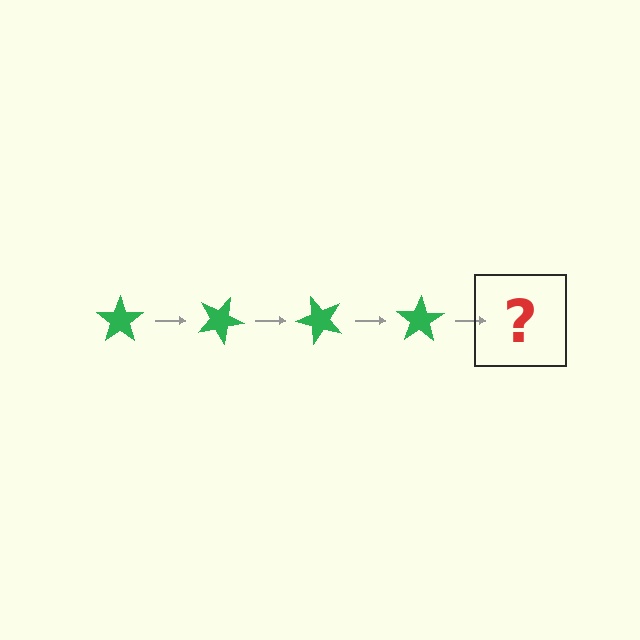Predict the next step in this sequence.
The next step is a green star rotated 100 degrees.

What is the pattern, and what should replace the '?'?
The pattern is that the star rotates 25 degrees each step. The '?' should be a green star rotated 100 degrees.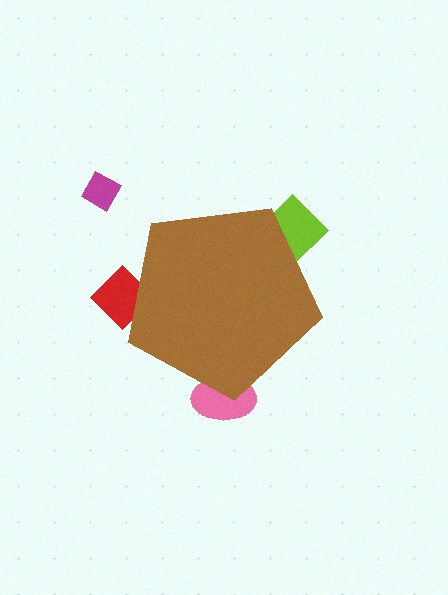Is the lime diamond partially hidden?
Yes, the lime diamond is partially hidden behind the brown pentagon.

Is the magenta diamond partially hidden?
No, the magenta diamond is fully visible.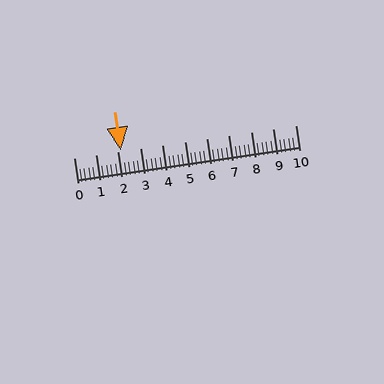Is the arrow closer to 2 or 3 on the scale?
The arrow is closer to 2.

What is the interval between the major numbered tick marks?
The major tick marks are spaced 1 units apart.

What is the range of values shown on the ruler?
The ruler shows values from 0 to 10.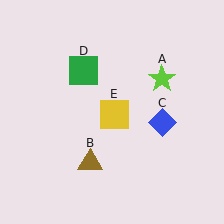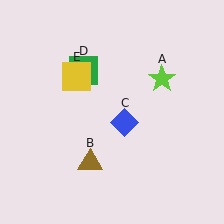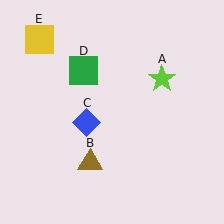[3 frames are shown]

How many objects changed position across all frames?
2 objects changed position: blue diamond (object C), yellow square (object E).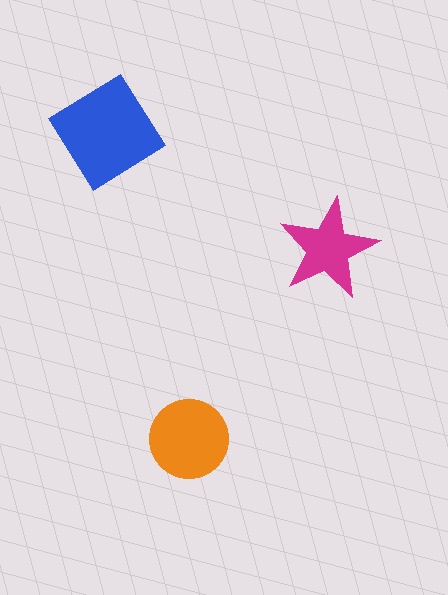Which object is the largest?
The blue diamond.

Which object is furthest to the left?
The blue diamond is leftmost.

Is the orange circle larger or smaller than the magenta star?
Larger.